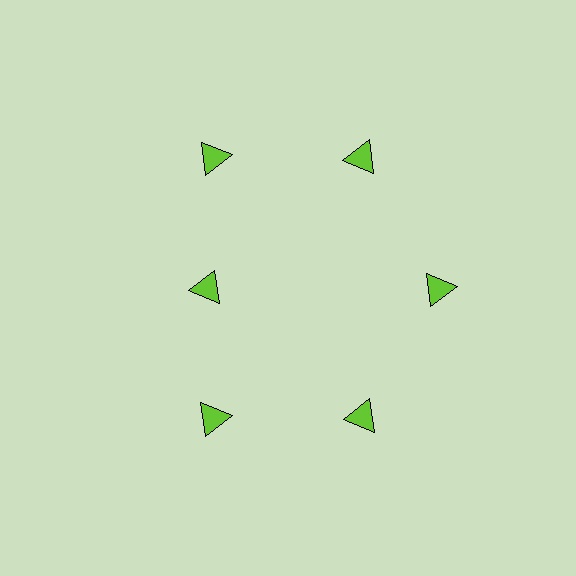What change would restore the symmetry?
The symmetry would be restored by moving it outward, back onto the ring so that all 6 triangles sit at equal angles and equal distance from the center.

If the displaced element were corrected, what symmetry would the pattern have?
It would have 6-fold rotational symmetry — the pattern would map onto itself every 60 degrees.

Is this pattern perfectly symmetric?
No. The 6 lime triangles are arranged in a ring, but one element near the 9 o'clock position is pulled inward toward the center, breaking the 6-fold rotational symmetry.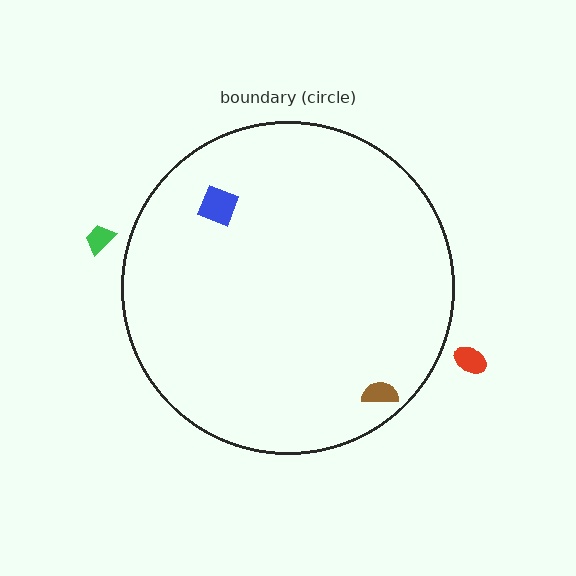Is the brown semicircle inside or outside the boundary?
Inside.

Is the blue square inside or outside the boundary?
Inside.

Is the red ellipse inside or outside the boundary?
Outside.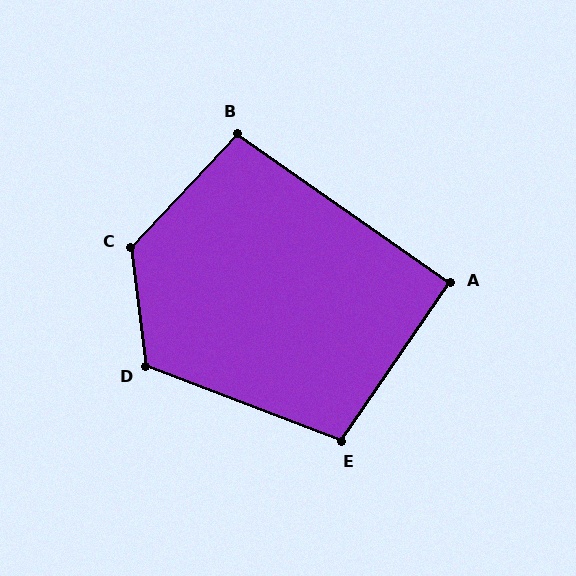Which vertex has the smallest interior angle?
A, at approximately 91 degrees.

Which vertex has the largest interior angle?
C, at approximately 130 degrees.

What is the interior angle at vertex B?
Approximately 98 degrees (obtuse).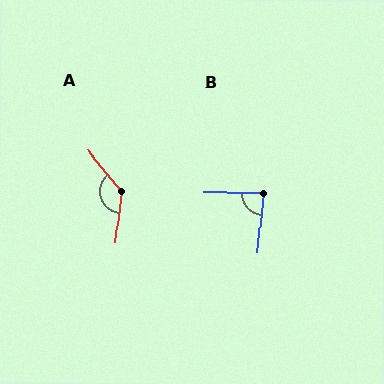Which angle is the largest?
A, at approximately 135 degrees.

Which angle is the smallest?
B, at approximately 84 degrees.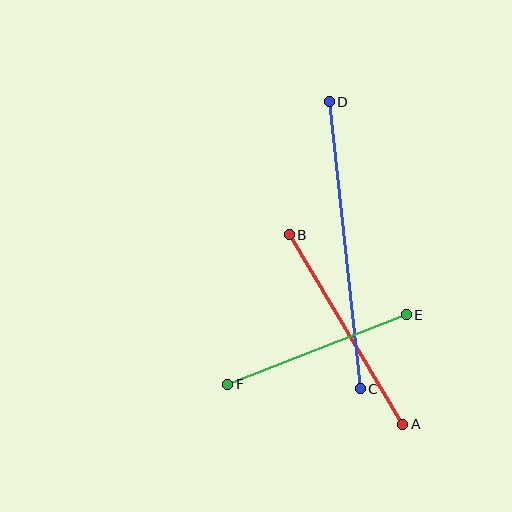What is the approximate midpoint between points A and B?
The midpoint is at approximately (346, 330) pixels.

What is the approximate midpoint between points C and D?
The midpoint is at approximately (345, 245) pixels.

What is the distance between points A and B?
The distance is approximately 221 pixels.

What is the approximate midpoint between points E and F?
The midpoint is at approximately (317, 349) pixels.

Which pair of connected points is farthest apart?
Points C and D are farthest apart.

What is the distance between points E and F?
The distance is approximately 191 pixels.